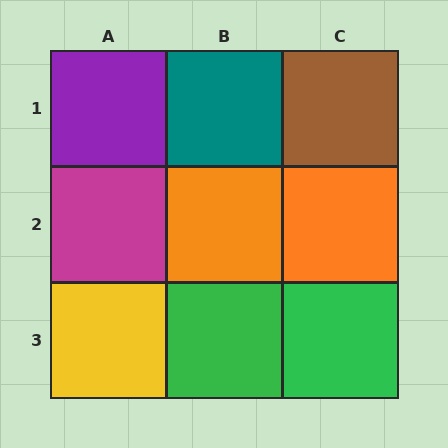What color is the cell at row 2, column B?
Orange.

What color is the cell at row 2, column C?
Orange.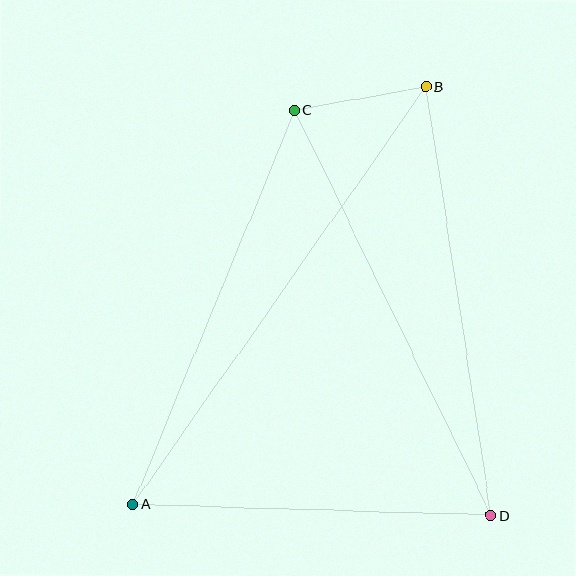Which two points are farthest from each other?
Points A and B are farthest from each other.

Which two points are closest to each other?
Points B and C are closest to each other.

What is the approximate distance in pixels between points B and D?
The distance between B and D is approximately 433 pixels.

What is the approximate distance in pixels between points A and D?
The distance between A and D is approximately 358 pixels.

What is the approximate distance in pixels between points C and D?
The distance between C and D is approximately 450 pixels.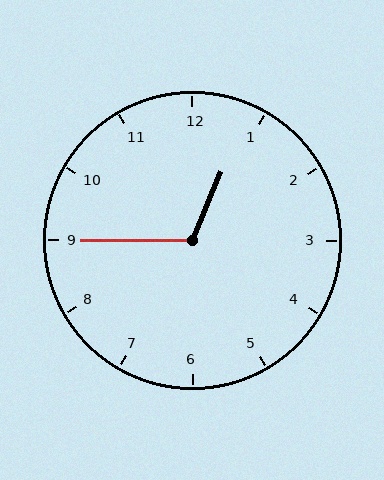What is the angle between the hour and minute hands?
Approximately 112 degrees.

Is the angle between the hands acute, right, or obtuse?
It is obtuse.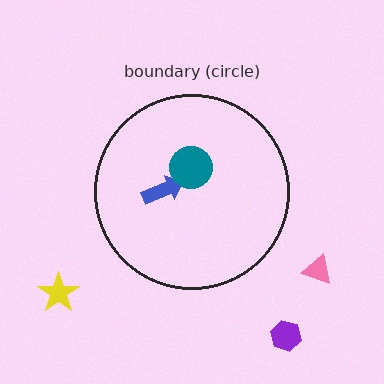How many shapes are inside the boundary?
2 inside, 3 outside.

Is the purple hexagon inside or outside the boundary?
Outside.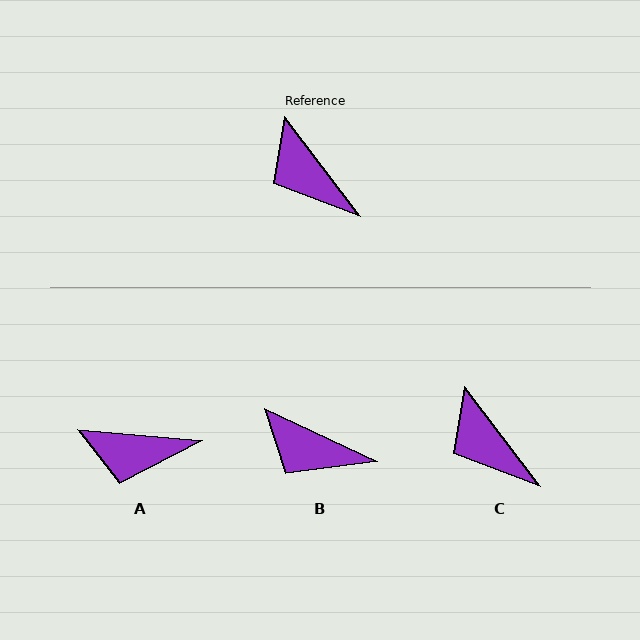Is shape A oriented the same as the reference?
No, it is off by about 48 degrees.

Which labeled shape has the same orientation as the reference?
C.